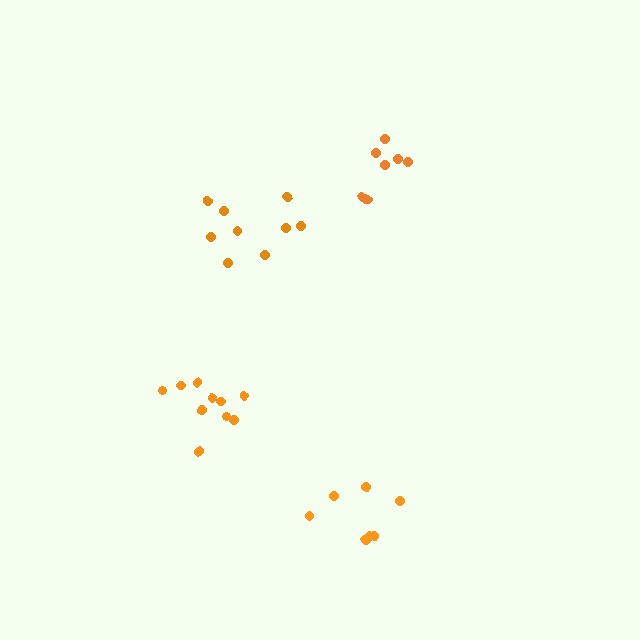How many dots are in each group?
Group 1: 10 dots, Group 2: 8 dots, Group 3: 9 dots, Group 4: 7 dots (34 total).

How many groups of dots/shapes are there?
There are 4 groups.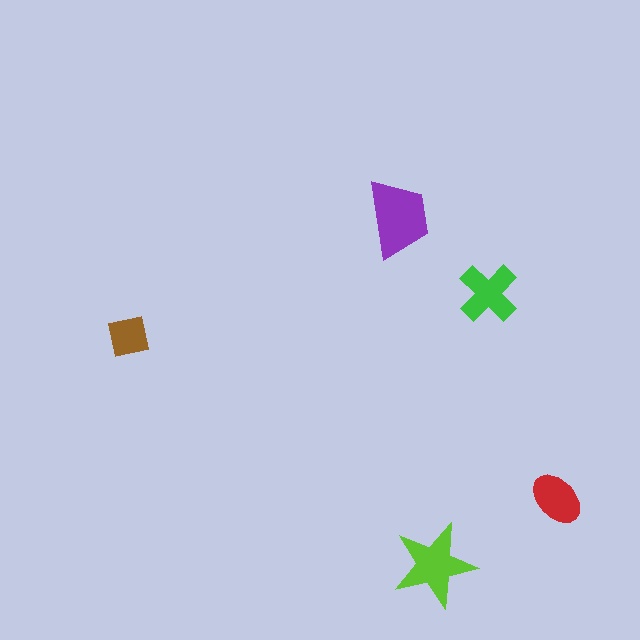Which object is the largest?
The purple trapezoid.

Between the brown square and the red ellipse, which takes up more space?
The red ellipse.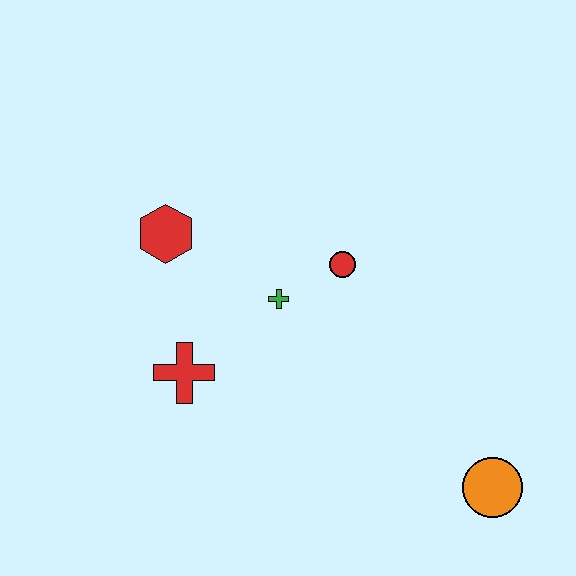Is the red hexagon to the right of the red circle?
No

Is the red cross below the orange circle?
No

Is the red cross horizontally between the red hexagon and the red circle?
Yes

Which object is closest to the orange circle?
The red circle is closest to the orange circle.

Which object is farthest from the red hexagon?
The orange circle is farthest from the red hexagon.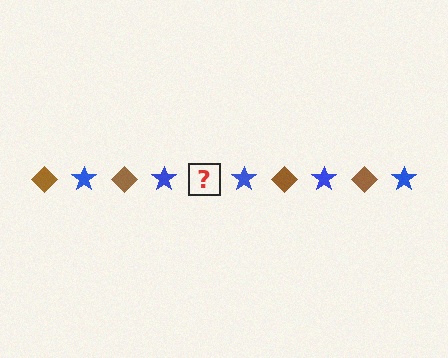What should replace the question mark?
The question mark should be replaced with a brown diamond.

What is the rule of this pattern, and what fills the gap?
The rule is that the pattern alternates between brown diamond and blue star. The gap should be filled with a brown diamond.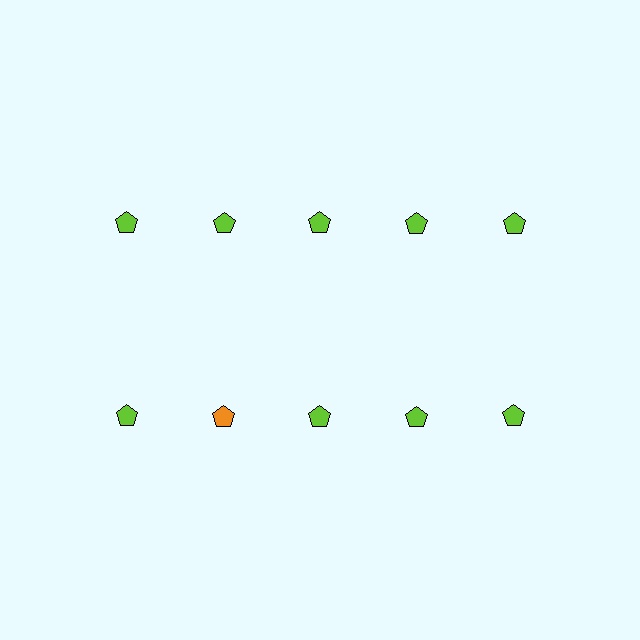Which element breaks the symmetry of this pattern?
The orange pentagon in the second row, second from left column breaks the symmetry. All other shapes are lime pentagons.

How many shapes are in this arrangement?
There are 10 shapes arranged in a grid pattern.